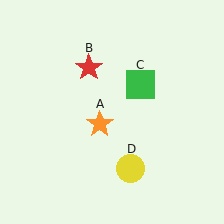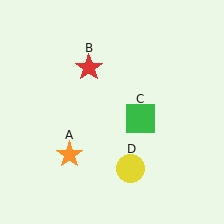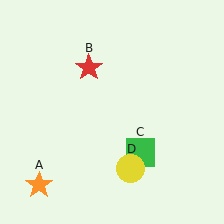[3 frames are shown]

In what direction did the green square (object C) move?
The green square (object C) moved down.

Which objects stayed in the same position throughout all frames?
Red star (object B) and yellow circle (object D) remained stationary.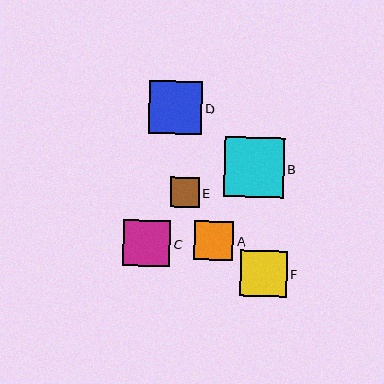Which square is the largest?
Square B is the largest with a size of approximately 60 pixels.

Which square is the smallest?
Square E is the smallest with a size of approximately 29 pixels.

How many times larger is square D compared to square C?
Square D is approximately 1.1 times the size of square C.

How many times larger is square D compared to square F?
Square D is approximately 1.1 times the size of square F.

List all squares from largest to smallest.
From largest to smallest: B, D, C, F, A, E.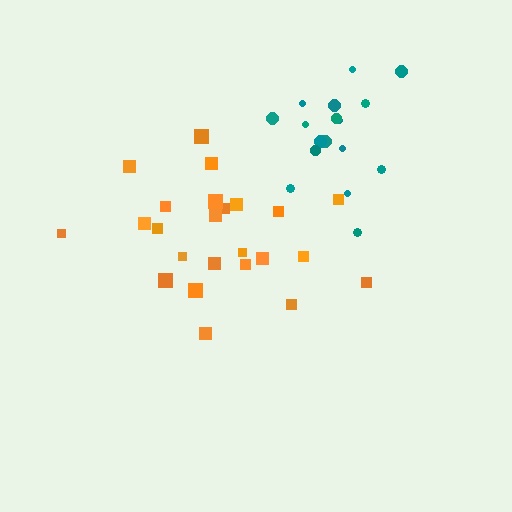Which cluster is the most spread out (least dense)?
Orange.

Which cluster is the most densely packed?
Teal.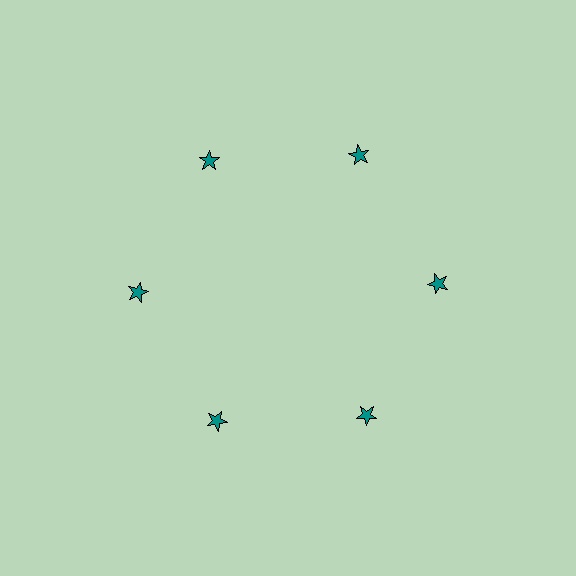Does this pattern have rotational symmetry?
Yes, this pattern has 6-fold rotational symmetry. It looks the same after rotating 60 degrees around the center.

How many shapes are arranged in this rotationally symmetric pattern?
There are 6 shapes, arranged in 6 groups of 1.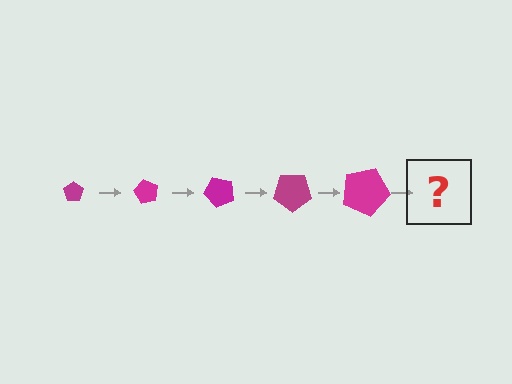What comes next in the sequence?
The next element should be a pentagon, larger than the previous one and rotated 300 degrees from the start.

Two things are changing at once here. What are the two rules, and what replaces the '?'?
The two rules are that the pentagon grows larger each step and it rotates 60 degrees each step. The '?' should be a pentagon, larger than the previous one and rotated 300 degrees from the start.